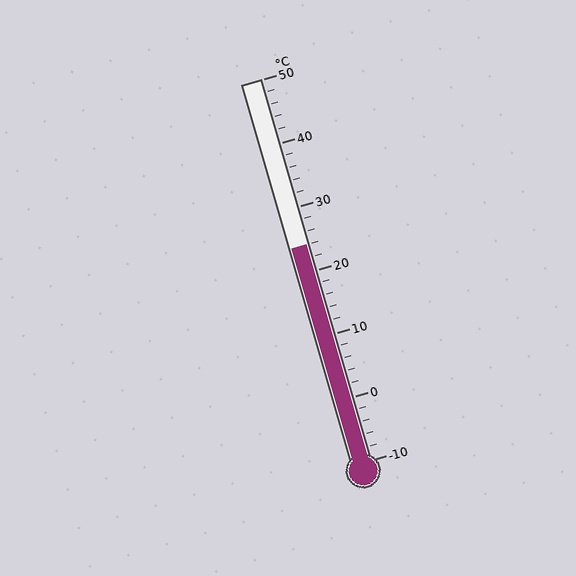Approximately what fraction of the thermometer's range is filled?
The thermometer is filled to approximately 55% of its range.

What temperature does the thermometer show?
The thermometer shows approximately 24°C.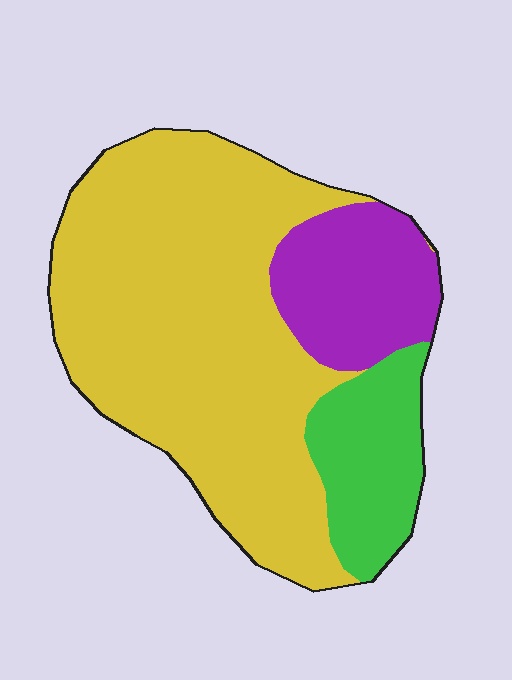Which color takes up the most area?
Yellow, at roughly 65%.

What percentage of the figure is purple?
Purple takes up less than a quarter of the figure.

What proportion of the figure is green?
Green takes up about one sixth (1/6) of the figure.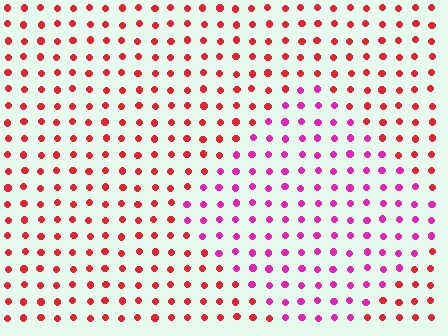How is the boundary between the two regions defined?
The boundary is defined purely by a slight shift in hue (about 41 degrees). Spacing, size, and orientation are identical on both sides.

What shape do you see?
I see a diamond.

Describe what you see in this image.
The image is filled with small red elements in a uniform arrangement. A diamond-shaped region is visible where the elements are tinted to a slightly different hue, forming a subtle color boundary.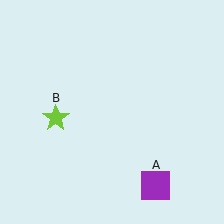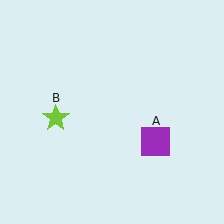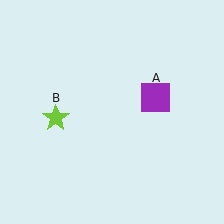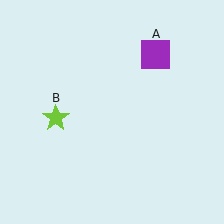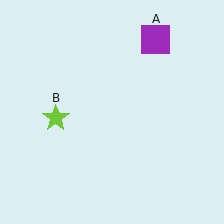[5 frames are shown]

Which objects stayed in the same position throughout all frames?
Lime star (object B) remained stationary.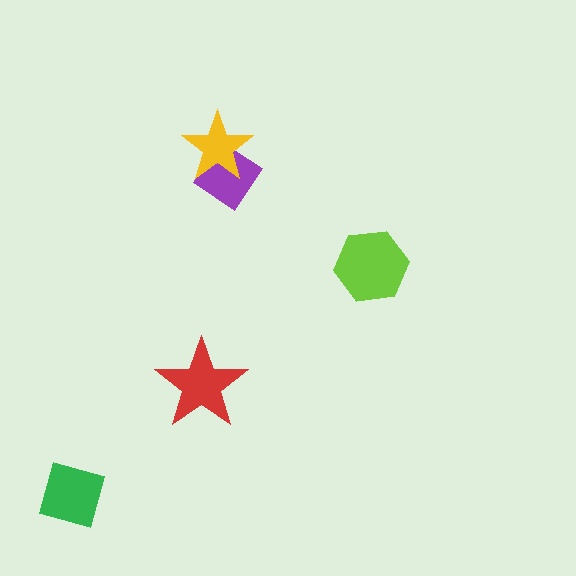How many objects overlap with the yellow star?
1 object overlaps with the yellow star.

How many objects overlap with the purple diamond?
1 object overlaps with the purple diamond.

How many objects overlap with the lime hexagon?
0 objects overlap with the lime hexagon.